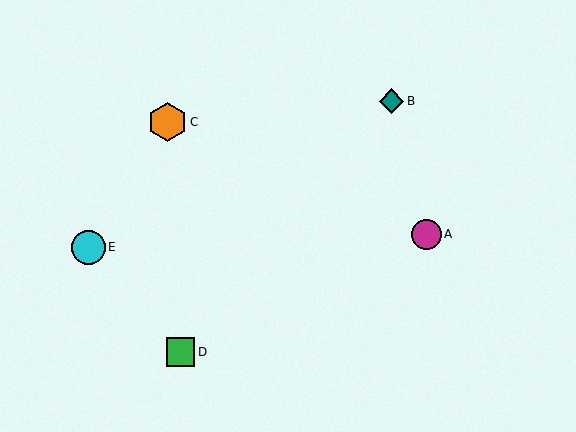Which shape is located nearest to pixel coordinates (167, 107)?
The orange hexagon (labeled C) at (167, 122) is nearest to that location.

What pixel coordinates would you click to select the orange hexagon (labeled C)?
Click at (167, 122) to select the orange hexagon C.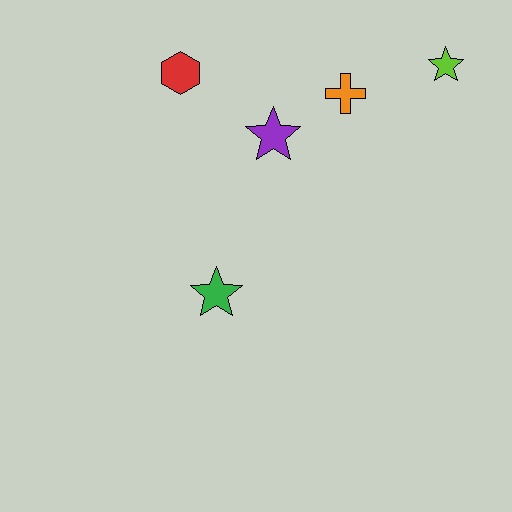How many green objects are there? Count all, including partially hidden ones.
There is 1 green object.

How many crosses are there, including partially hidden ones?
There is 1 cross.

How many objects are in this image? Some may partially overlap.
There are 5 objects.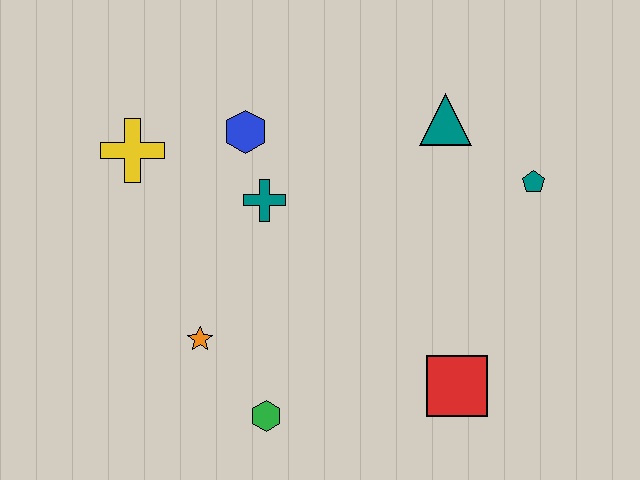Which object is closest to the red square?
The green hexagon is closest to the red square.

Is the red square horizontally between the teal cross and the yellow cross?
No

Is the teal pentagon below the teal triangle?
Yes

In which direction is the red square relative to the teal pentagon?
The red square is below the teal pentagon.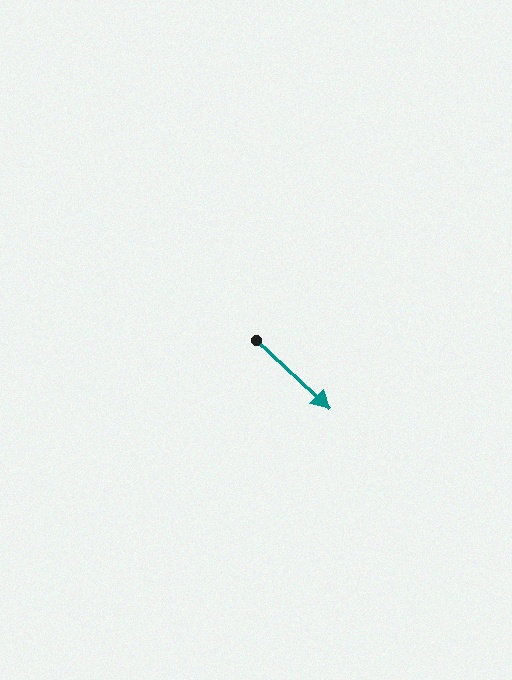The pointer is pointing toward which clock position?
Roughly 4 o'clock.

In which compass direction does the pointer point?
Southeast.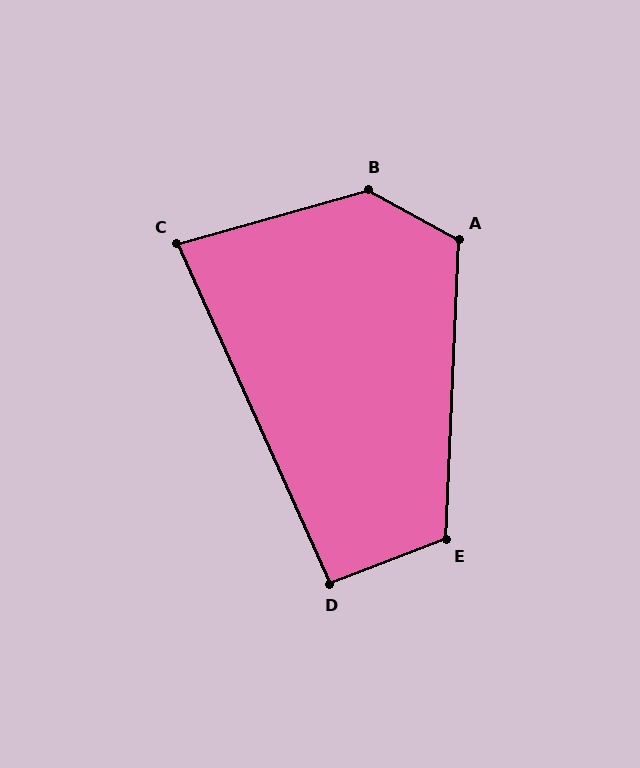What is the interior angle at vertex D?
Approximately 93 degrees (approximately right).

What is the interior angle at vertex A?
Approximately 116 degrees (obtuse).